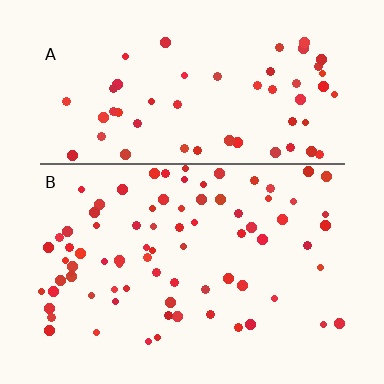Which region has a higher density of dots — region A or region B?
B (the bottom).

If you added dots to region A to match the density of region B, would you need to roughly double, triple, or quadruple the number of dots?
Approximately double.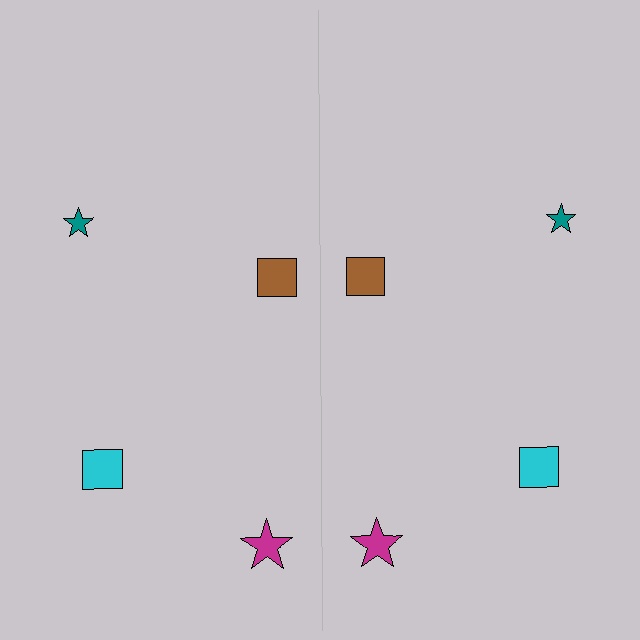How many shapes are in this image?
There are 8 shapes in this image.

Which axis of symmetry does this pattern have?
The pattern has a vertical axis of symmetry running through the center of the image.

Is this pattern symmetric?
Yes, this pattern has bilateral (reflection) symmetry.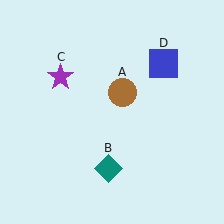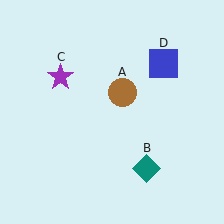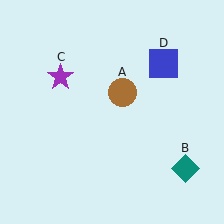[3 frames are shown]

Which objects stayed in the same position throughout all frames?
Brown circle (object A) and purple star (object C) and blue square (object D) remained stationary.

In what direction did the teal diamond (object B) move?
The teal diamond (object B) moved right.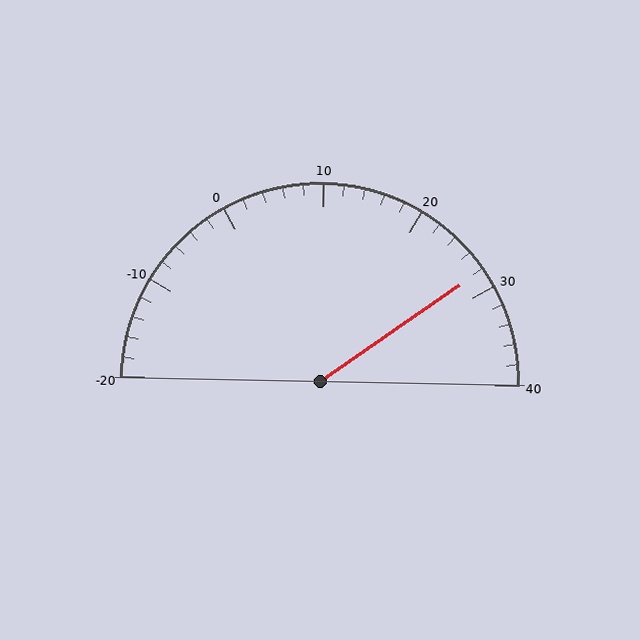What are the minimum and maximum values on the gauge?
The gauge ranges from -20 to 40.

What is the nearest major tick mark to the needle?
The nearest major tick mark is 30.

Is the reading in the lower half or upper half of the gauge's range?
The reading is in the upper half of the range (-20 to 40).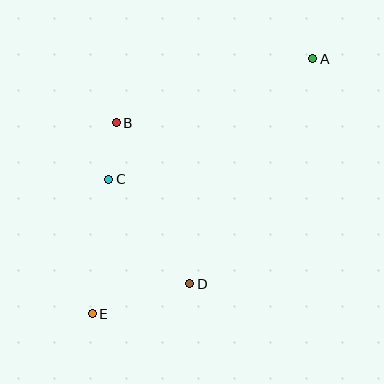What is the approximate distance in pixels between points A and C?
The distance between A and C is approximately 237 pixels.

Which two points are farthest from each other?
Points A and E are farthest from each other.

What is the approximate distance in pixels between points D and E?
The distance between D and E is approximately 102 pixels.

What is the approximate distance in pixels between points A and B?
The distance between A and B is approximately 207 pixels.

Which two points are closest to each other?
Points B and C are closest to each other.